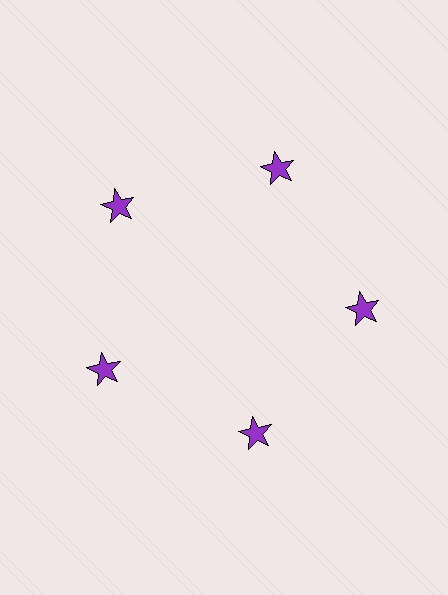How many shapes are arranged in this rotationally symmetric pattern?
There are 5 shapes, arranged in 5 groups of 1.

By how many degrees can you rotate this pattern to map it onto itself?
The pattern maps onto itself every 72 degrees of rotation.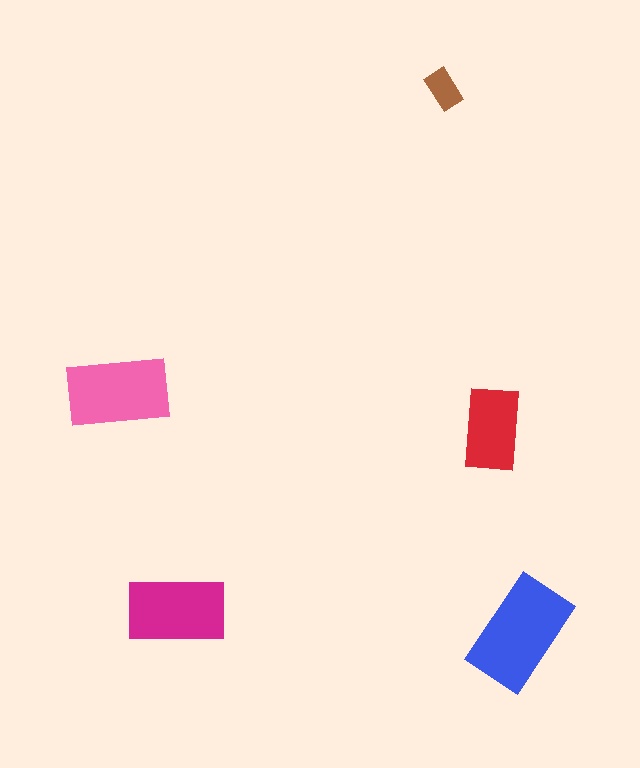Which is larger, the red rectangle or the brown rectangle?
The red one.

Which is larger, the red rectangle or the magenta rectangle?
The magenta one.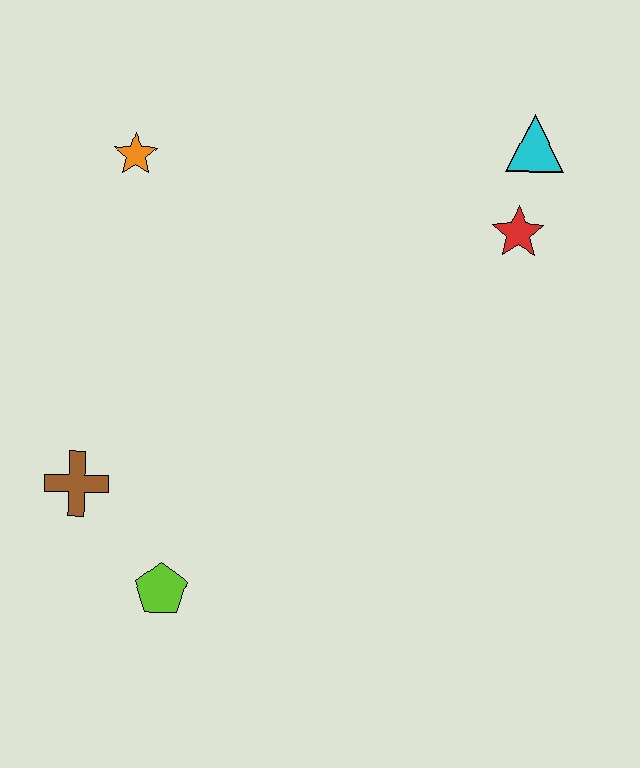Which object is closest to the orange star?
The brown cross is closest to the orange star.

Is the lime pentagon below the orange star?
Yes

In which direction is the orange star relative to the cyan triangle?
The orange star is to the left of the cyan triangle.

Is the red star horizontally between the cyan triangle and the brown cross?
Yes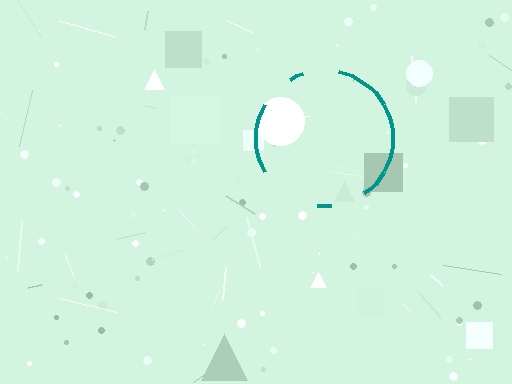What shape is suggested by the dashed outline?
The dashed outline suggests a circle.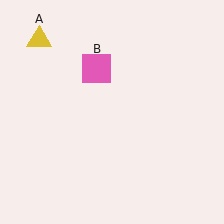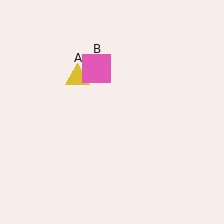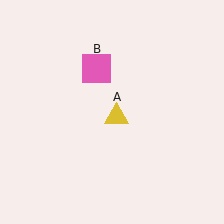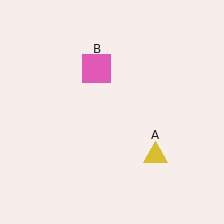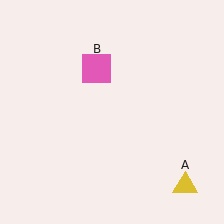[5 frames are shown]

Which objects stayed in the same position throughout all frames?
Pink square (object B) remained stationary.